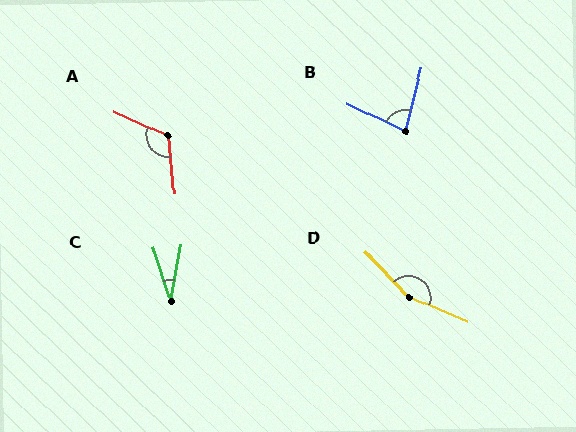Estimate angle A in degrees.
Approximately 120 degrees.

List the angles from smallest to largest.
C (28°), B (79°), A (120°), D (157°).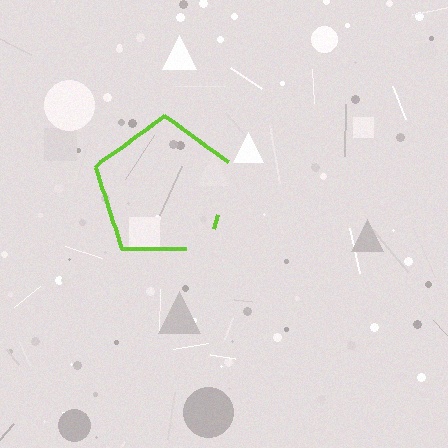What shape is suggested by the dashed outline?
The dashed outline suggests a pentagon.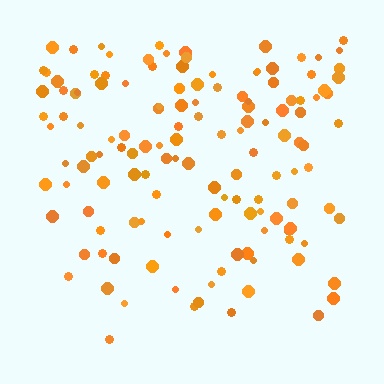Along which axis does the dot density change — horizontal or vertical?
Vertical.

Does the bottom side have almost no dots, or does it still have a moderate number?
Still a moderate number, just noticeably fewer than the top.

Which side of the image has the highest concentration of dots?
The top.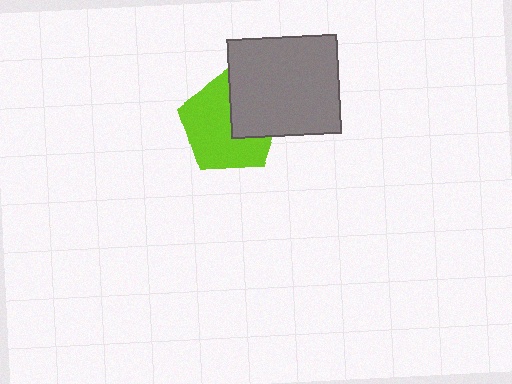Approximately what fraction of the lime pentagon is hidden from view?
Roughly 35% of the lime pentagon is hidden behind the gray rectangle.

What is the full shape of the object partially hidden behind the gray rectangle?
The partially hidden object is a lime pentagon.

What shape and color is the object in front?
The object in front is a gray rectangle.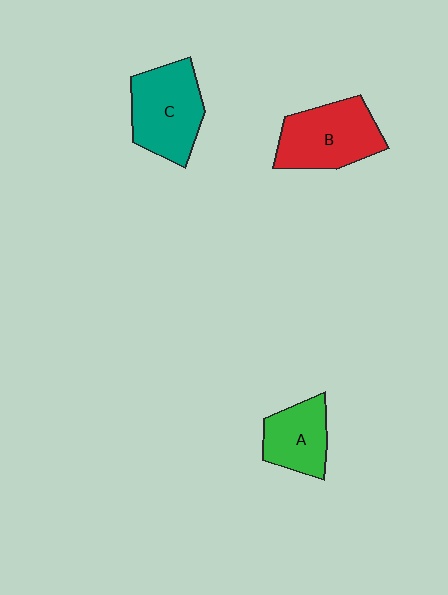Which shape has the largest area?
Shape C (teal).